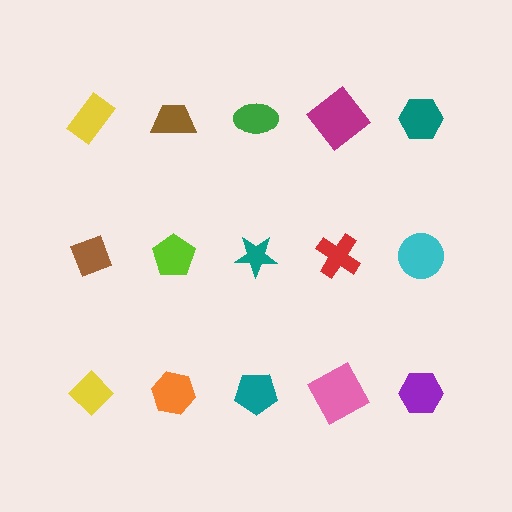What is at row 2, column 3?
A teal star.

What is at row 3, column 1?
A yellow diamond.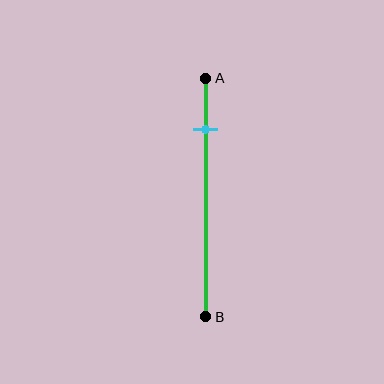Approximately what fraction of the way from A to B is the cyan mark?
The cyan mark is approximately 20% of the way from A to B.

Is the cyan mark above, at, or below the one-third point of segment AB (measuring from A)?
The cyan mark is above the one-third point of segment AB.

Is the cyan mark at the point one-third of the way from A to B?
No, the mark is at about 20% from A, not at the 33% one-third point.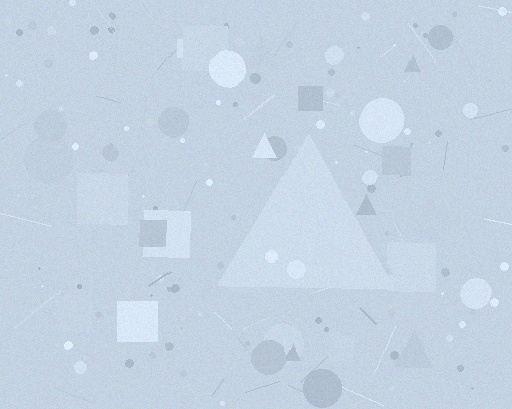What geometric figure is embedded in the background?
A triangle is embedded in the background.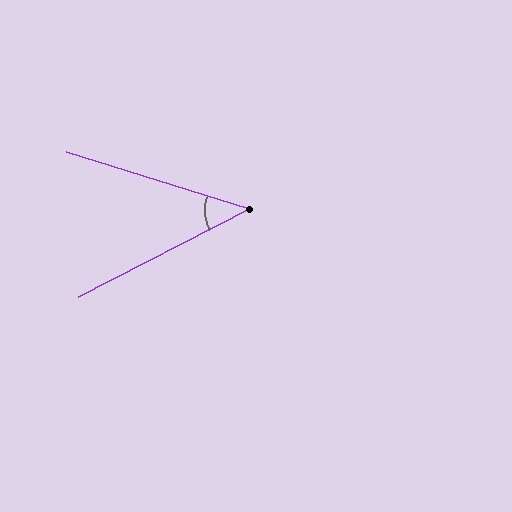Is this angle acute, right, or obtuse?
It is acute.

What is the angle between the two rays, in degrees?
Approximately 45 degrees.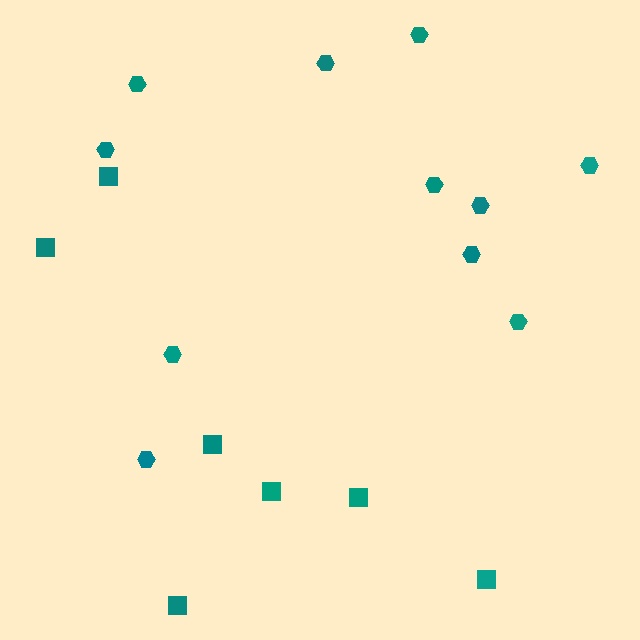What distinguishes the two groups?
There are 2 groups: one group of hexagons (11) and one group of squares (7).